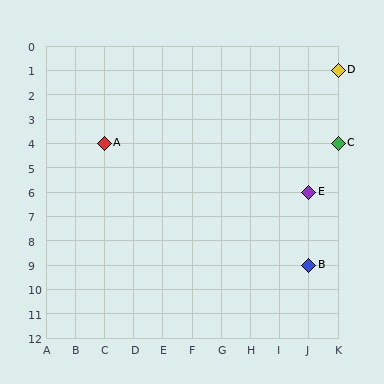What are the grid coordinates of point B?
Point B is at grid coordinates (J, 9).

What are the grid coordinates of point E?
Point E is at grid coordinates (J, 6).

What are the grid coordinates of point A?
Point A is at grid coordinates (C, 4).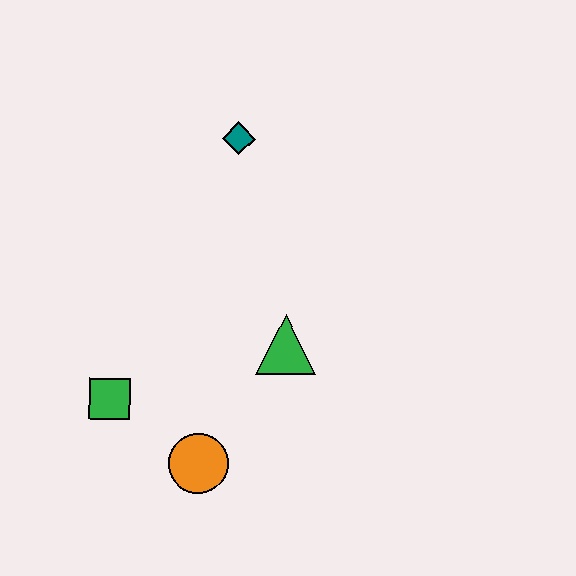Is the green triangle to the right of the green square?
Yes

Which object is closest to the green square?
The orange circle is closest to the green square.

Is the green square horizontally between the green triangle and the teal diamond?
No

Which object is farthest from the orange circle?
The teal diamond is farthest from the orange circle.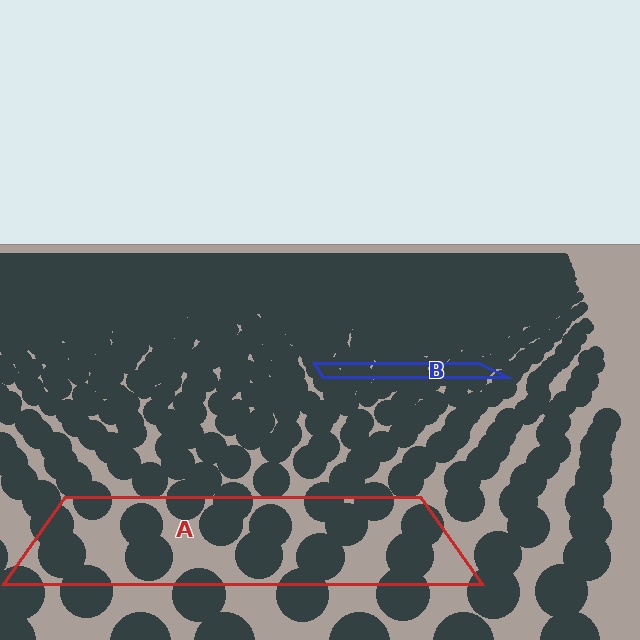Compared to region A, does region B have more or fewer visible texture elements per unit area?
Region B has more texture elements per unit area — they are packed more densely because it is farther away.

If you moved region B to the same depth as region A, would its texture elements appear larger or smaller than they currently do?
They would appear larger. At a closer depth, the same texture elements are projected at a bigger on-screen size.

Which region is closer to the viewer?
Region A is closer. The texture elements there are larger and more spread out.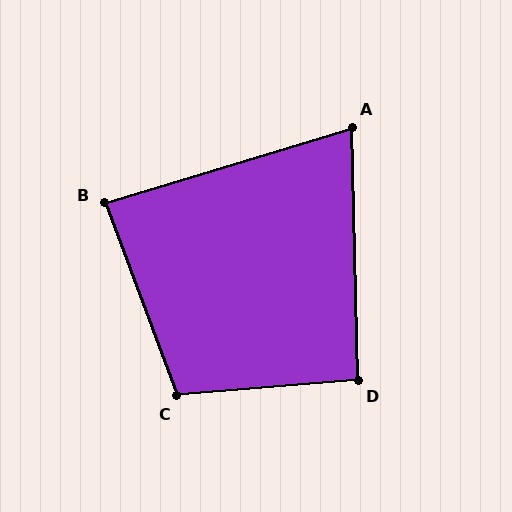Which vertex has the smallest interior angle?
A, at approximately 74 degrees.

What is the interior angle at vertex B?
Approximately 86 degrees (approximately right).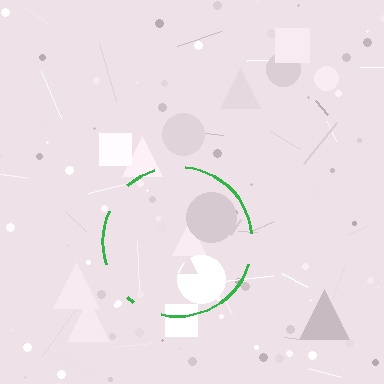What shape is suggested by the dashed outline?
The dashed outline suggests a circle.